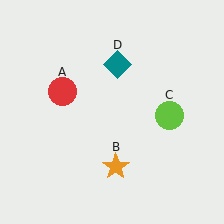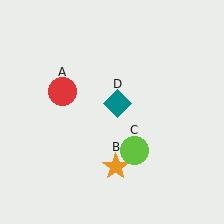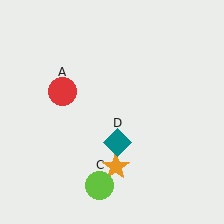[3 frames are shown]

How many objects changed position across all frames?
2 objects changed position: lime circle (object C), teal diamond (object D).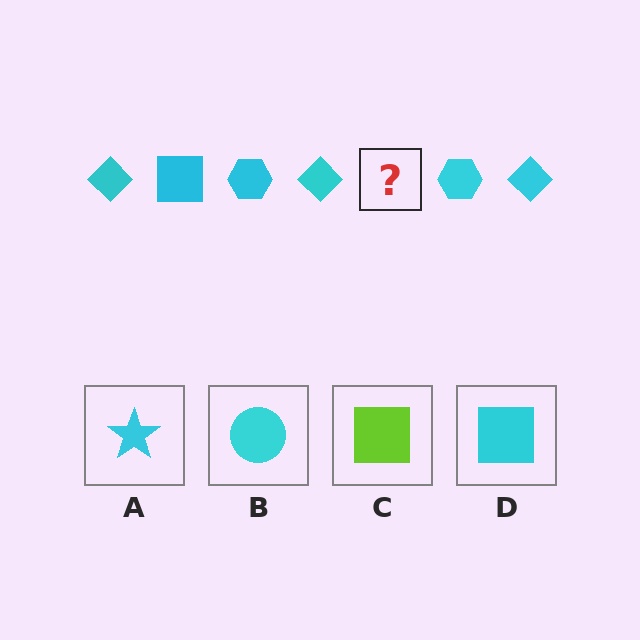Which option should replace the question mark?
Option D.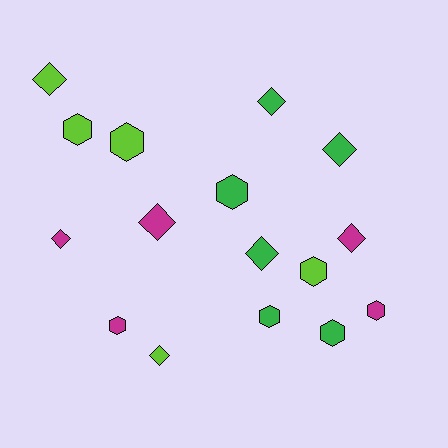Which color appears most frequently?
Green, with 6 objects.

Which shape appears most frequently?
Diamond, with 8 objects.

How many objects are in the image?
There are 16 objects.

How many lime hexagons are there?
There are 3 lime hexagons.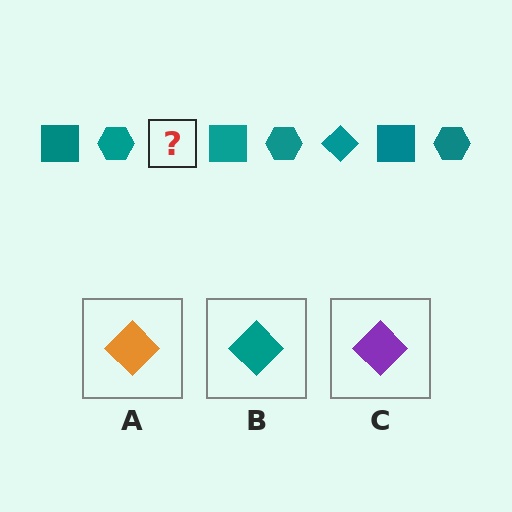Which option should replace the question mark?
Option B.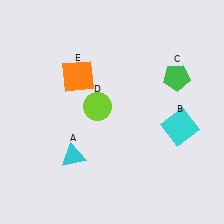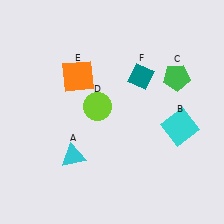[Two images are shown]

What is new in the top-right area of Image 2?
A teal diamond (F) was added in the top-right area of Image 2.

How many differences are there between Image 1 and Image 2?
There is 1 difference between the two images.